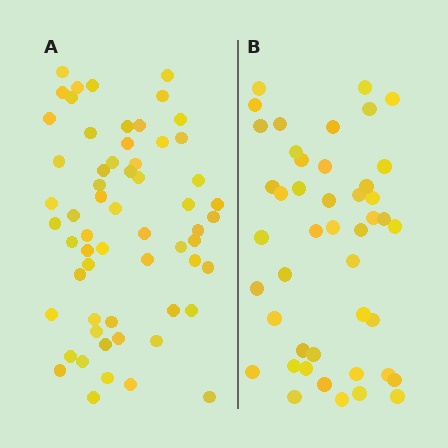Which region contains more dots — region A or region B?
Region A (the left region) has more dots.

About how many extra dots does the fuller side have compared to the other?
Region A has approximately 15 more dots than region B.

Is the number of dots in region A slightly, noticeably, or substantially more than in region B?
Region A has noticeably more, but not dramatically so. The ratio is roughly 1.3 to 1.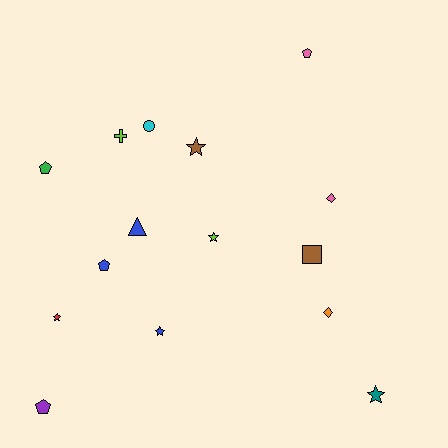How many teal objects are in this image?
There is 1 teal object.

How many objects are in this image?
There are 15 objects.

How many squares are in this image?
There is 1 square.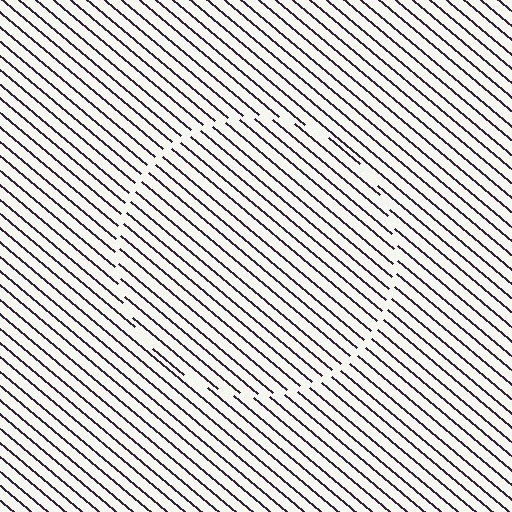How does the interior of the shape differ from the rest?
The interior of the shape contains the same grating, shifted by half a period — the contour is defined by the phase discontinuity where line-ends from the inner and outer gratings abut.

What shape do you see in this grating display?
An illusory circle. The interior of the shape contains the same grating, shifted by half a period — the contour is defined by the phase discontinuity where line-ends from the inner and outer gratings abut.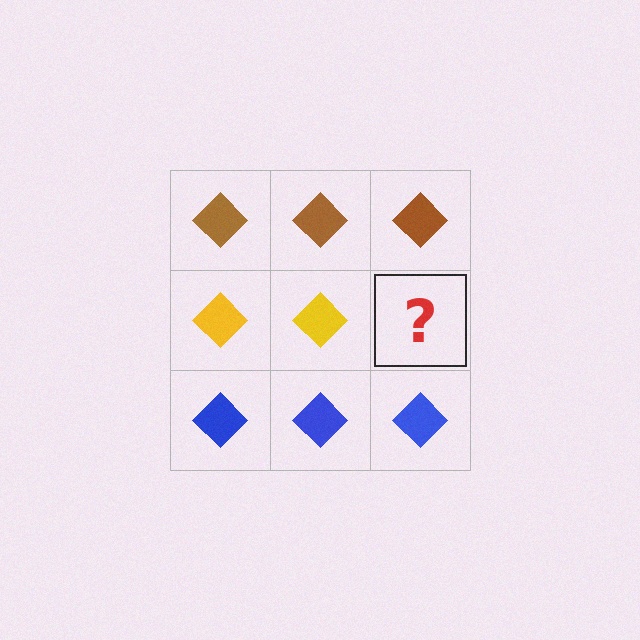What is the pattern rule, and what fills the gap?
The rule is that each row has a consistent color. The gap should be filled with a yellow diamond.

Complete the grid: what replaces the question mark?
The question mark should be replaced with a yellow diamond.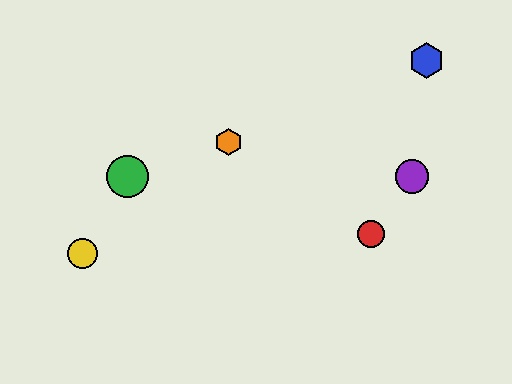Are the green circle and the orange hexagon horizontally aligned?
No, the green circle is at y≈177 and the orange hexagon is at y≈142.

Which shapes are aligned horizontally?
The green circle, the purple circle are aligned horizontally.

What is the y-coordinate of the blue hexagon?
The blue hexagon is at y≈60.